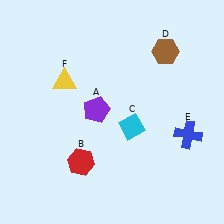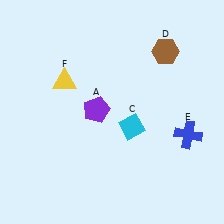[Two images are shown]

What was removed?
The red hexagon (B) was removed in Image 2.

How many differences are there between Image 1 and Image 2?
There is 1 difference between the two images.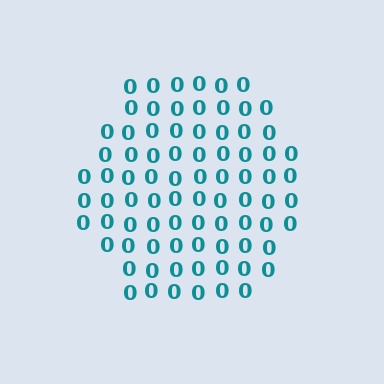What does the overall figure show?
The overall figure shows a hexagon.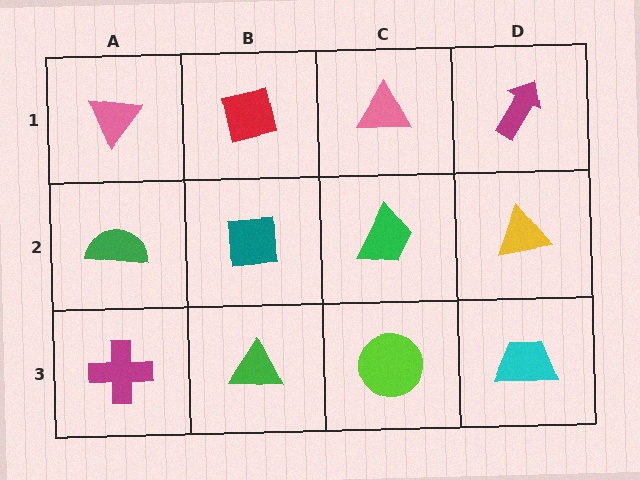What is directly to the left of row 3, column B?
A magenta cross.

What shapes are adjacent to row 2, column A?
A pink triangle (row 1, column A), a magenta cross (row 3, column A), a teal square (row 2, column B).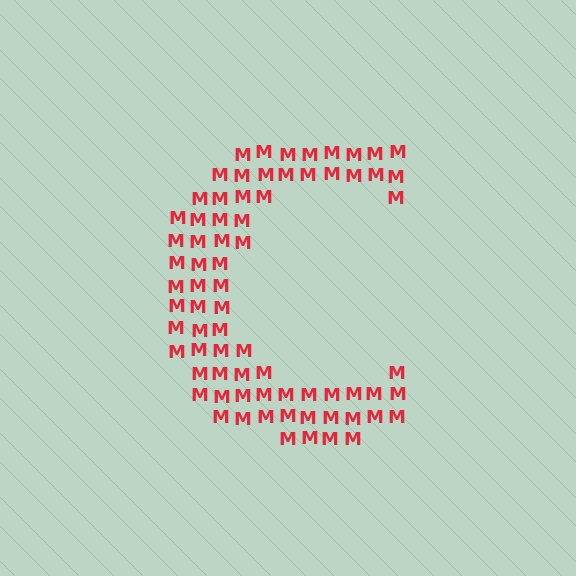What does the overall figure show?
The overall figure shows the letter C.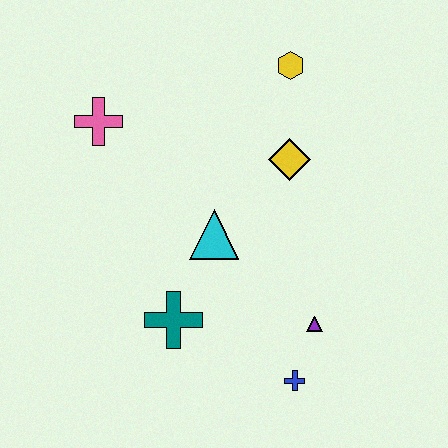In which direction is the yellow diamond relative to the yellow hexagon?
The yellow diamond is below the yellow hexagon.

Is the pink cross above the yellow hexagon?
No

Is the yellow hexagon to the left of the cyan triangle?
No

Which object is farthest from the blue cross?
The pink cross is farthest from the blue cross.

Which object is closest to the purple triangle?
The blue cross is closest to the purple triangle.